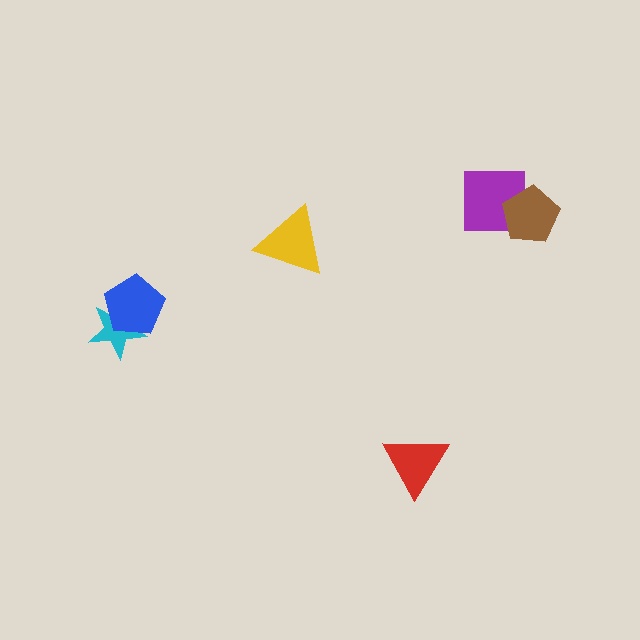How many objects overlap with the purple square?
1 object overlaps with the purple square.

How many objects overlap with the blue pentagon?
1 object overlaps with the blue pentagon.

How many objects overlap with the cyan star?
1 object overlaps with the cyan star.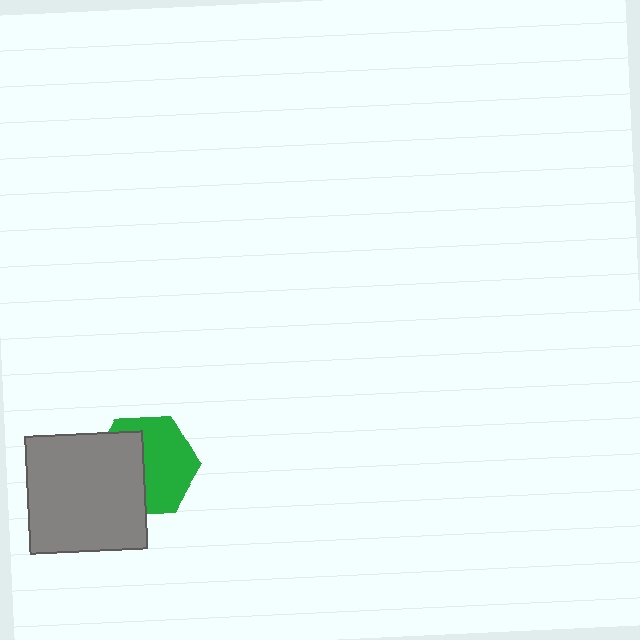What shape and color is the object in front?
The object in front is a gray square.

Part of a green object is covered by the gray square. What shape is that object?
It is a hexagon.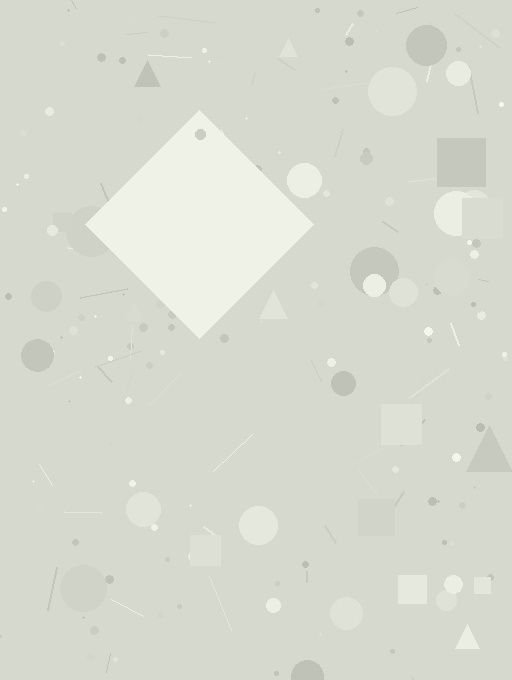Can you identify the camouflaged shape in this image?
The camouflaged shape is a diamond.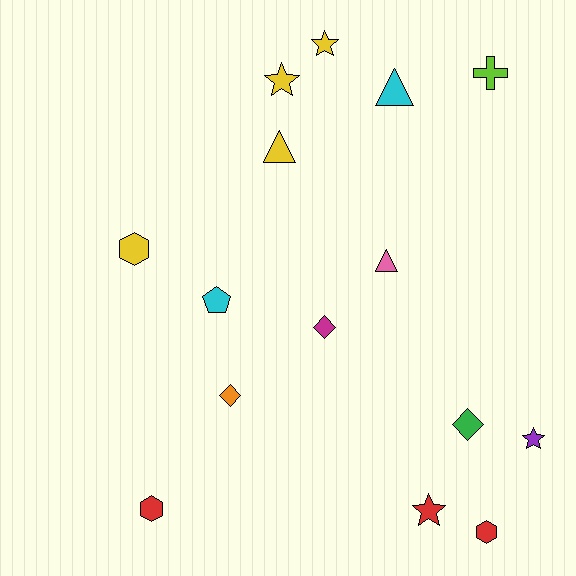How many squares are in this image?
There are no squares.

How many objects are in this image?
There are 15 objects.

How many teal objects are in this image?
There are no teal objects.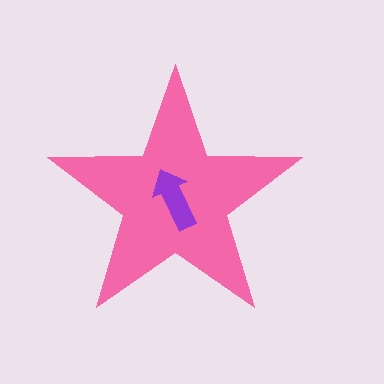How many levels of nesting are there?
2.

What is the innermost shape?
The purple arrow.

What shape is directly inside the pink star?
The purple arrow.